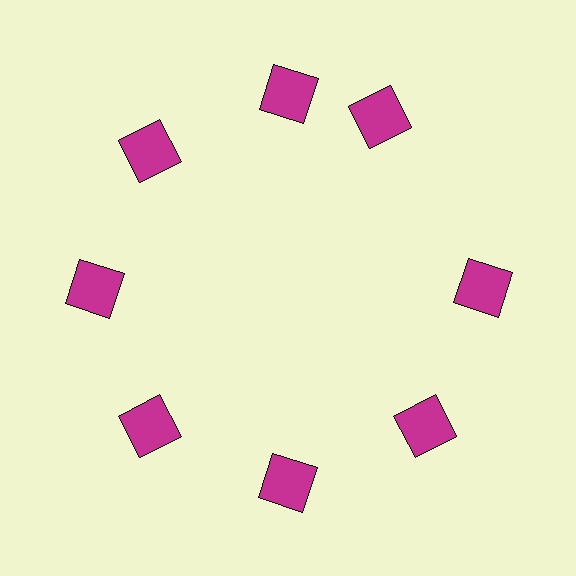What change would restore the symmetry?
The symmetry would be restored by rotating it back into even spacing with its neighbors so that all 8 squares sit at equal angles and equal distance from the center.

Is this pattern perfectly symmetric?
No. The 8 magenta squares are arranged in a ring, but one element near the 2 o'clock position is rotated out of alignment along the ring, breaking the 8-fold rotational symmetry.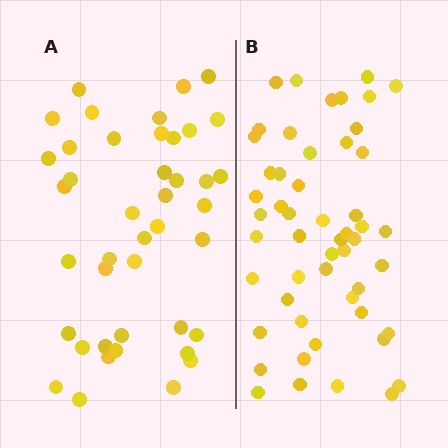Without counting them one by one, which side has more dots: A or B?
Region B (the right region) has more dots.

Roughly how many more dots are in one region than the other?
Region B has roughly 10 or so more dots than region A.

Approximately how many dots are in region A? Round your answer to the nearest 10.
About 40 dots. (The exact count is 42, which rounds to 40.)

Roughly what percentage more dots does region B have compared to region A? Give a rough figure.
About 25% more.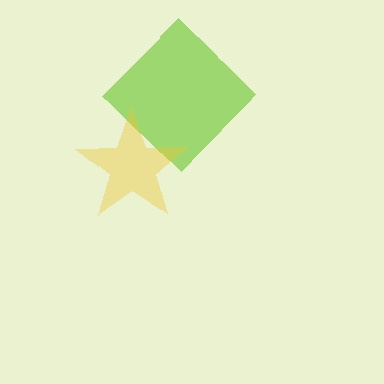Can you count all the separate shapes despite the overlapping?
Yes, there are 2 separate shapes.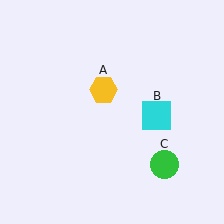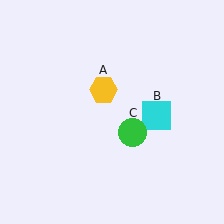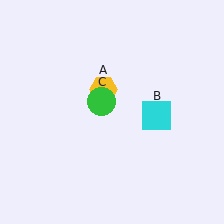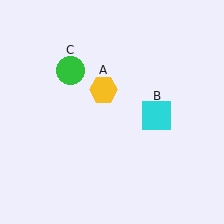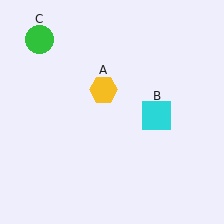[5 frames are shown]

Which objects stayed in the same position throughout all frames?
Yellow hexagon (object A) and cyan square (object B) remained stationary.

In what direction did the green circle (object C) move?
The green circle (object C) moved up and to the left.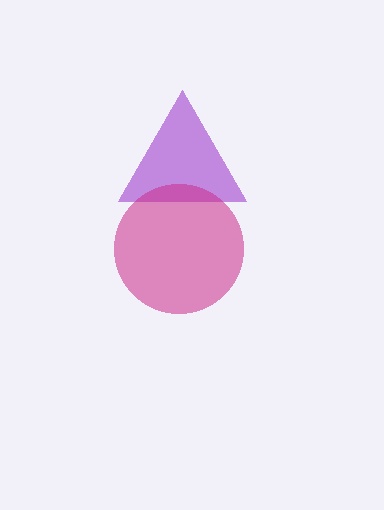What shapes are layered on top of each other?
The layered shapes are: a purple triangle, a magenta circle.